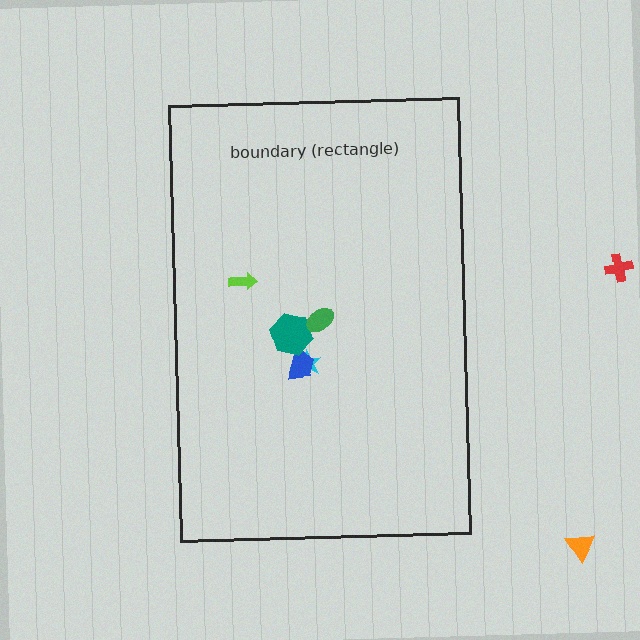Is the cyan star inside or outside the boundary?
Inside.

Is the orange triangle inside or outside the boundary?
Outside.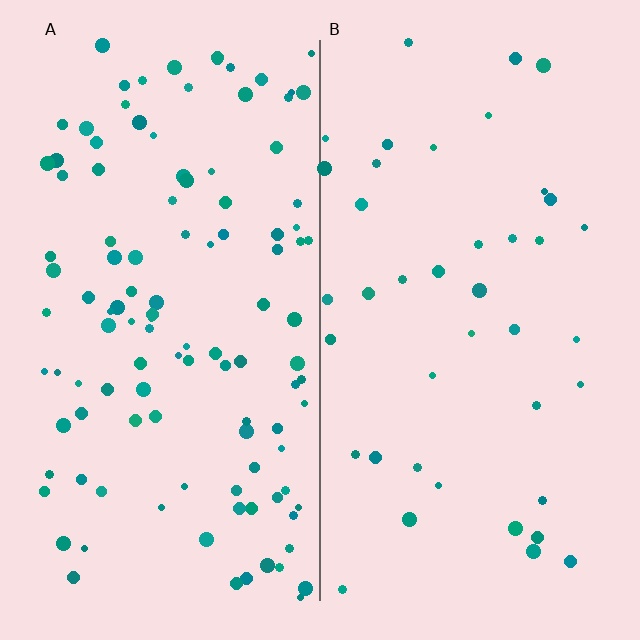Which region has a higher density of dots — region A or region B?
A (the left).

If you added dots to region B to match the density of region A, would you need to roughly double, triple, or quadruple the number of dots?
Approximately triple.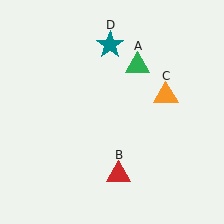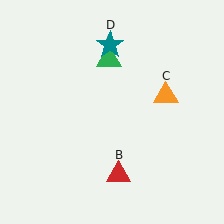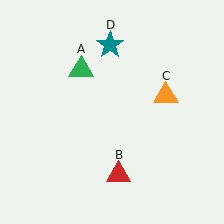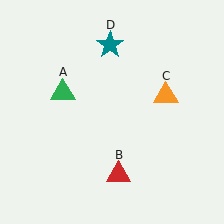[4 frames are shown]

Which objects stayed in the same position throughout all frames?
Red triangle (object B) and orange triangle (object C) and teal star (object D) remained stationary.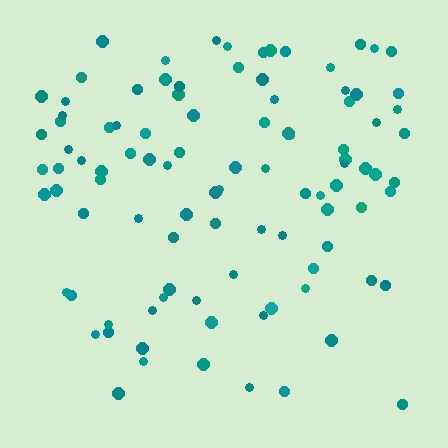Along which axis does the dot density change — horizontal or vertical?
Vertical.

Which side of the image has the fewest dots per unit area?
The bottom.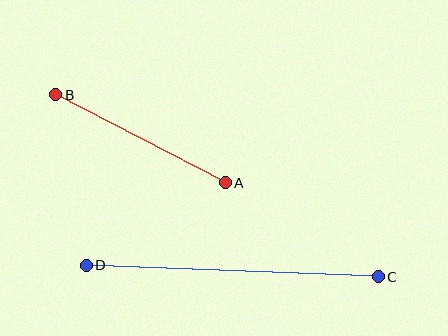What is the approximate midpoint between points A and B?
The midpoint is at approximately (141, 139) pixels.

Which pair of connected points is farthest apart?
Points C and D are farthest apart.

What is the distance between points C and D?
The distance is approximately 292 pixels.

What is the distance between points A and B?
The distance is approximately 191 pixels.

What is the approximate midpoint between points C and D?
The midpoint is at approximately (232, 271) pixels.